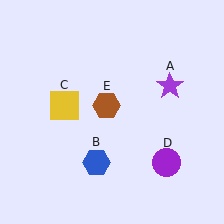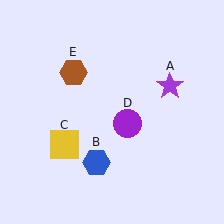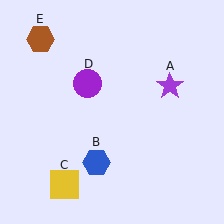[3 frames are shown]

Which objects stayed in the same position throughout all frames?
Purple star (object A) and blue hexagon (object B) remained stationary.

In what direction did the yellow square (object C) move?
The yellow square (object C) moved down.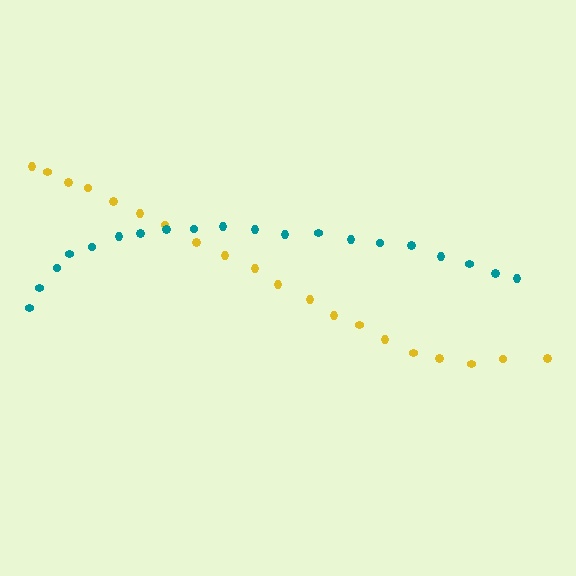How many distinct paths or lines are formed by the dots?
There are 2 distinct paths.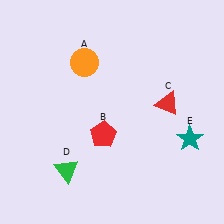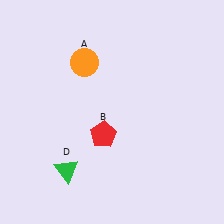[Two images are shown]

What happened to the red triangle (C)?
The red triangle (C) was removed in Image 2. It was in the top-right area of Image 1.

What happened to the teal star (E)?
The teal star (E) was removed in Image 2. It was in the bottom-right area of Image 1.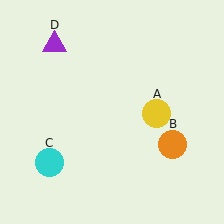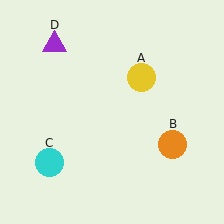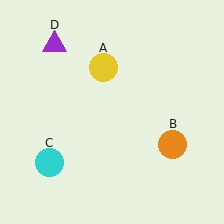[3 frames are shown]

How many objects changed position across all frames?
1 object changed position: yellow circle (object A).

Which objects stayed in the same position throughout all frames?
Orange circle (object B) and cyan circle (object C) and purple triangle (object D) remained stationary.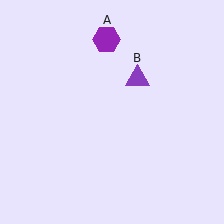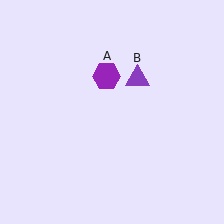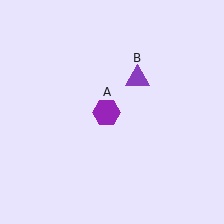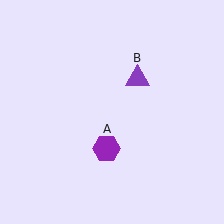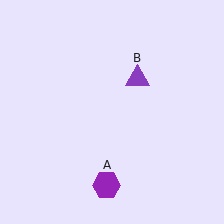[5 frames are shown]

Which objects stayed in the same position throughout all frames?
Purple triangle (object B) remained stationary.